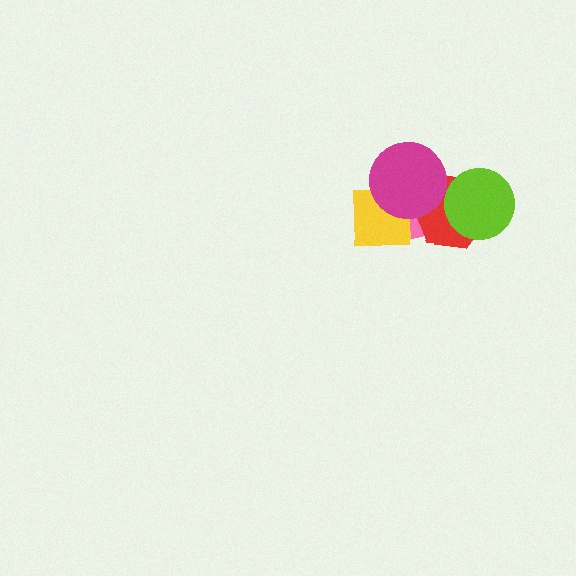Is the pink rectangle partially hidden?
Yes, it is partially covered by another shape.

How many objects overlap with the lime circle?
1 object overlaps with the lime circle.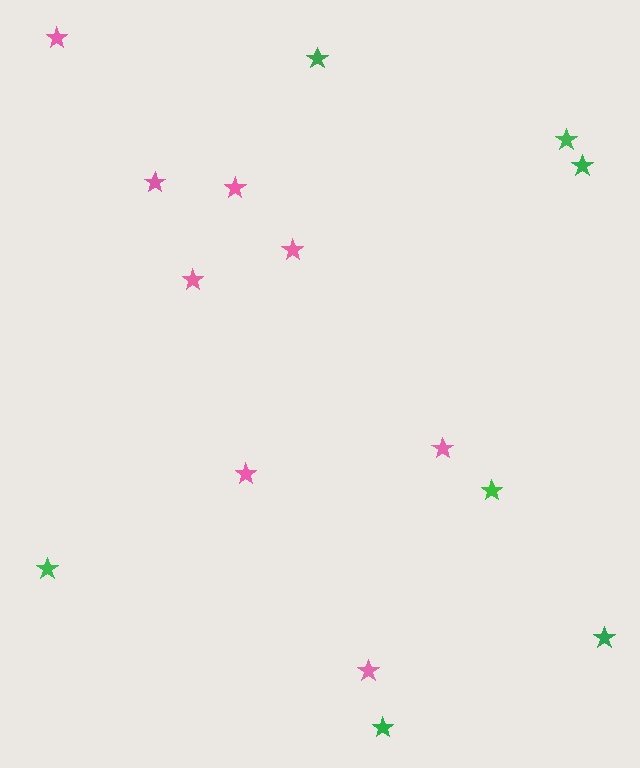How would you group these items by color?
There are 2 groups: one group of pink stars (8) and one group of green stars (7).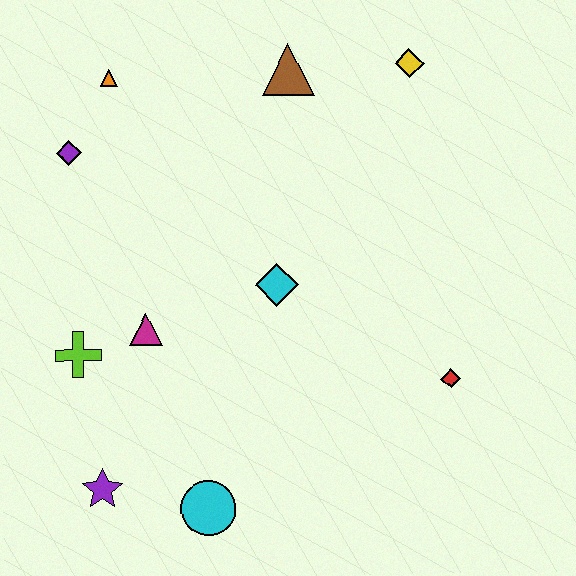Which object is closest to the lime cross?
The magenta triangle is closest to the lime cross.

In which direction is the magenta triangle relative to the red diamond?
The magenta triangle is to the left of the red diamond.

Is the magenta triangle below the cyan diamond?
Yes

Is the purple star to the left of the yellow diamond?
Yes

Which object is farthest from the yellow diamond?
The purple star is farthest from the yellow diamond.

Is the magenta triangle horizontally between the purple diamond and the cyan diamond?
Yes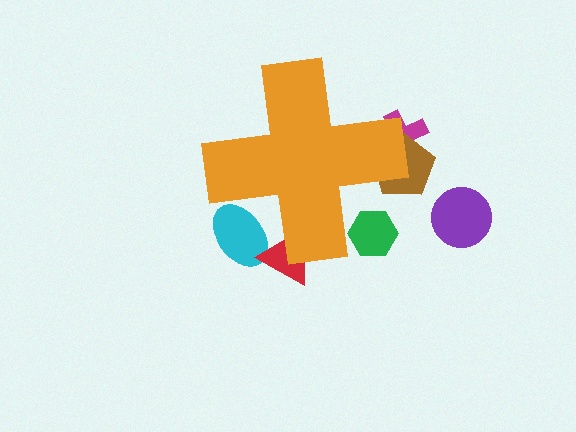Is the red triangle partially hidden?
Yes, the red triangle is partially hidden behind the orange cross.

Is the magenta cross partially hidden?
Yes, the magenta cross is partially hidden behind the orange cross.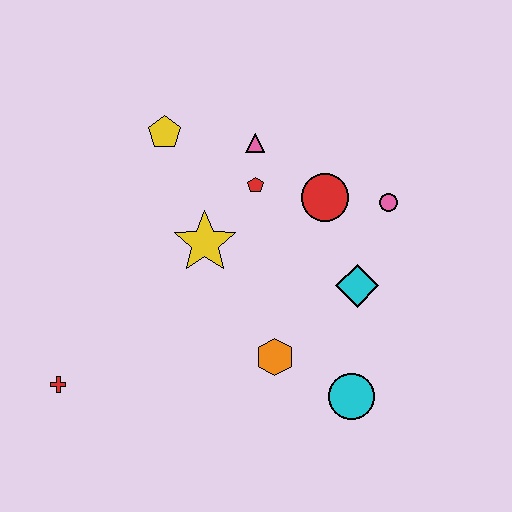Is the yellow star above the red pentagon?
No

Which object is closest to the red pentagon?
The pink triangle is closest to the red pentagon.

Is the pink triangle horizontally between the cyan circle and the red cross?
Yes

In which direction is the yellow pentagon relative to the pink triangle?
The yellow pentagon is to the left of the pink triangle.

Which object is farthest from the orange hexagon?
The yellow pentagon is farthest from the orange hexagon.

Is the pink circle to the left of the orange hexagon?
No